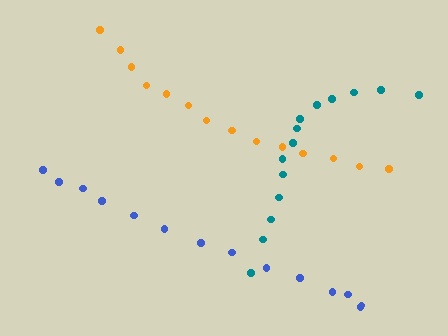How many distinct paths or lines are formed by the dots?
There are 3 distinct paths.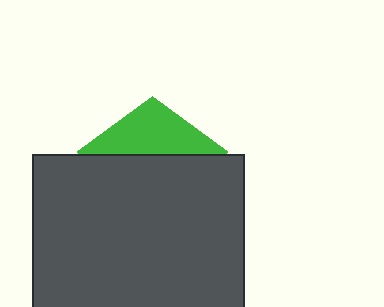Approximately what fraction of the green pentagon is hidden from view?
Roughly 70% of the green pentagon is hidden behind the dark gray square.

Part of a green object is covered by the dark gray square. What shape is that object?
It is a pentagon.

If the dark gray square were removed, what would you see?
You would see the complete green pentagon.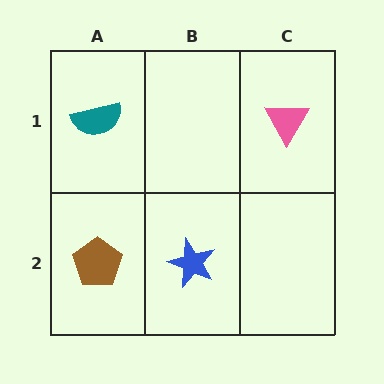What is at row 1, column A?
A teal semicircle.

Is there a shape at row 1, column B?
No, that cell is empty.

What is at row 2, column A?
A brown pentagon.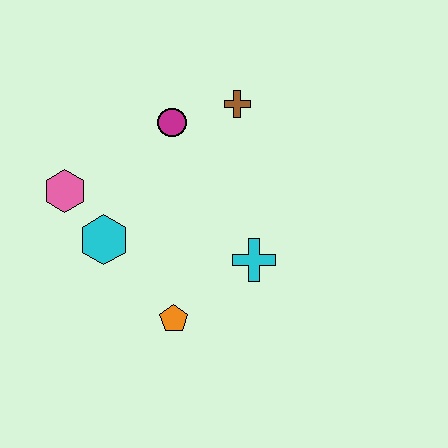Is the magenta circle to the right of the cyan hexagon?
Yes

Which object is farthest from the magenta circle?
The orange pentagon is farthest from the magenta circle.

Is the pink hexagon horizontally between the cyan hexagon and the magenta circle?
No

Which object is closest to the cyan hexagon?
The pink hexagon is closest to the cyan hexagon.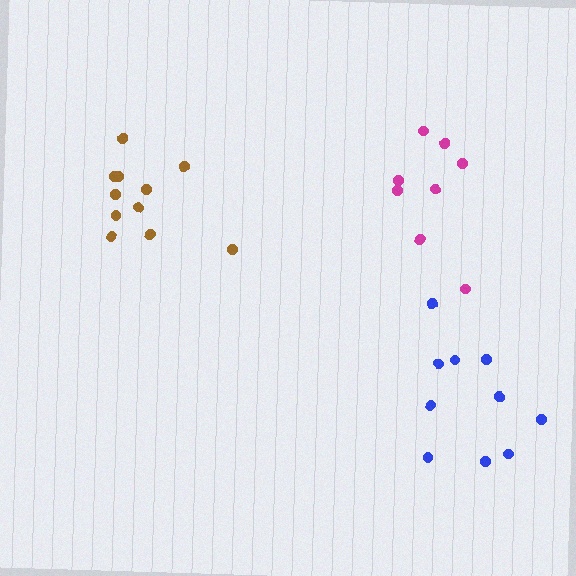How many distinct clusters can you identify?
There are 3 distinct clusters.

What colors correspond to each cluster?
The clusters are colored: blue, brown, magenta.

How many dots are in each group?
Group 1: 10 dots, Group 2: 11 dots, Group 3: 8 dots (29 total).